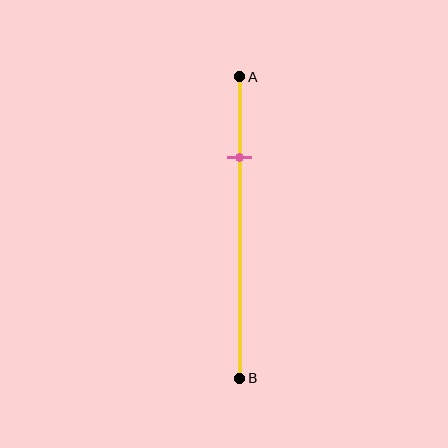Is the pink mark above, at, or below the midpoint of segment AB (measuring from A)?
The pink mark is above the midpoint of segment AB.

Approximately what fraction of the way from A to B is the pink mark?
The pink mark is approximately 25% of the way from A to B.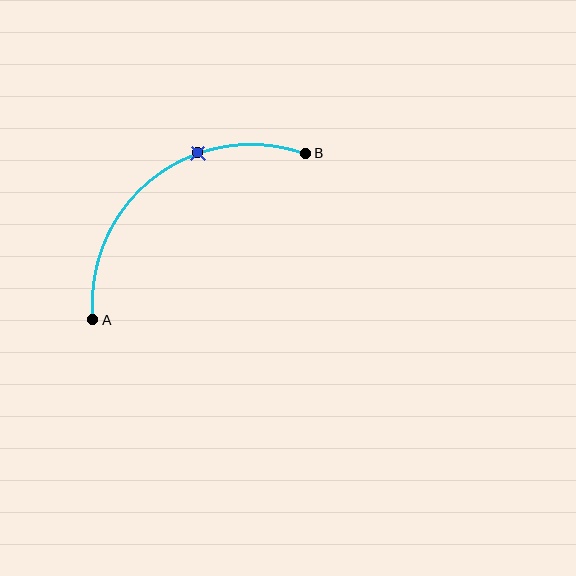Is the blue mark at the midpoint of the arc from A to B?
No. The blue mark lies on the arc but is closer to endpoint B. The arc midpoint would be at the point on the curve equidistant along the arc from both A and B.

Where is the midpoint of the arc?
The arc midpoint is the point on the curve farthest from the straight line joining A and B. It sits above and to the left of that line.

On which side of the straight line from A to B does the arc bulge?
The arc bulges above and to the left of the straight line connecting A and B.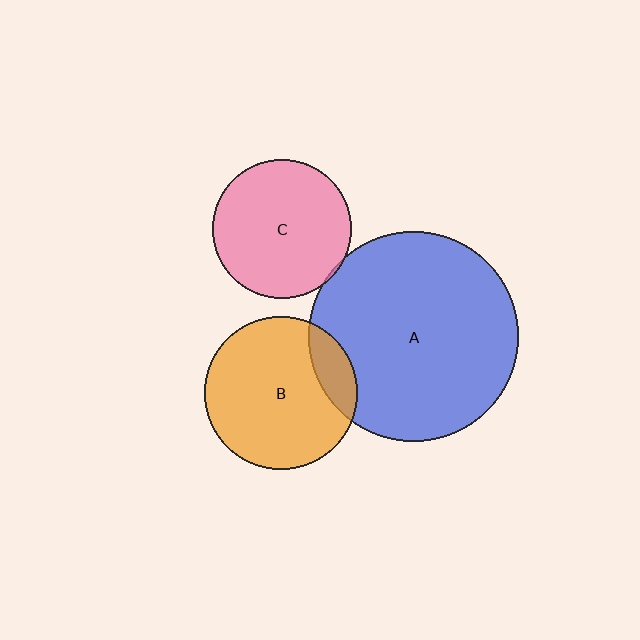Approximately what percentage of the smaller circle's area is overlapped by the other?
Approximately 15%.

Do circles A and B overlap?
Yes.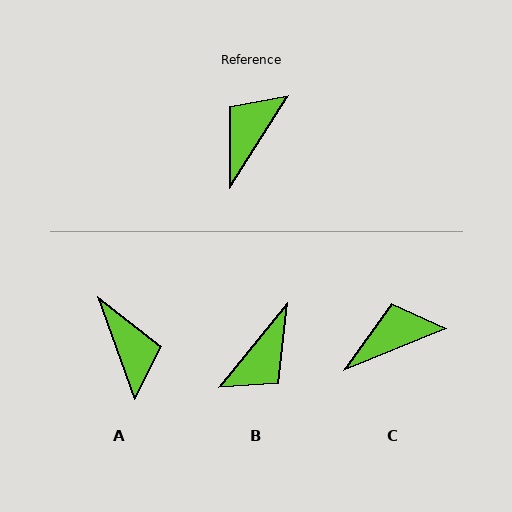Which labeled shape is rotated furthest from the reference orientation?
B, about 173 degrees away.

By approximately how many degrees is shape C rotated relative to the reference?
Approximately 36 degrees clockwise.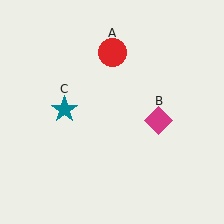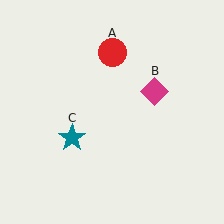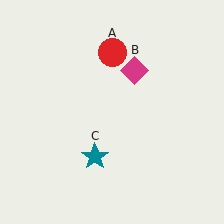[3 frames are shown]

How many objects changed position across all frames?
2 objects changed position: magenta diamond (object B), teal star (object C).